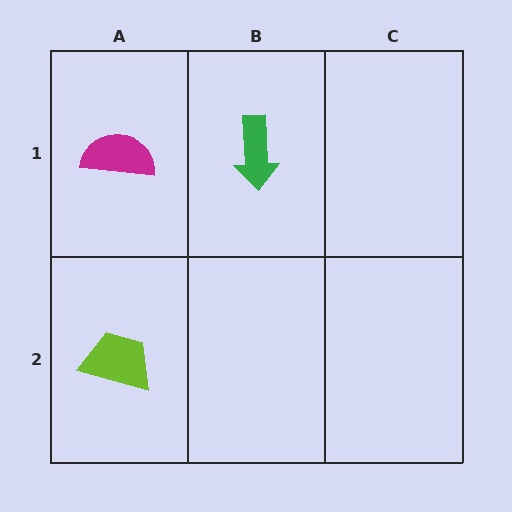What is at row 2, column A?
A lime trapezoid.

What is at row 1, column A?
A magenta semicircle.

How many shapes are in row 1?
2 shapes.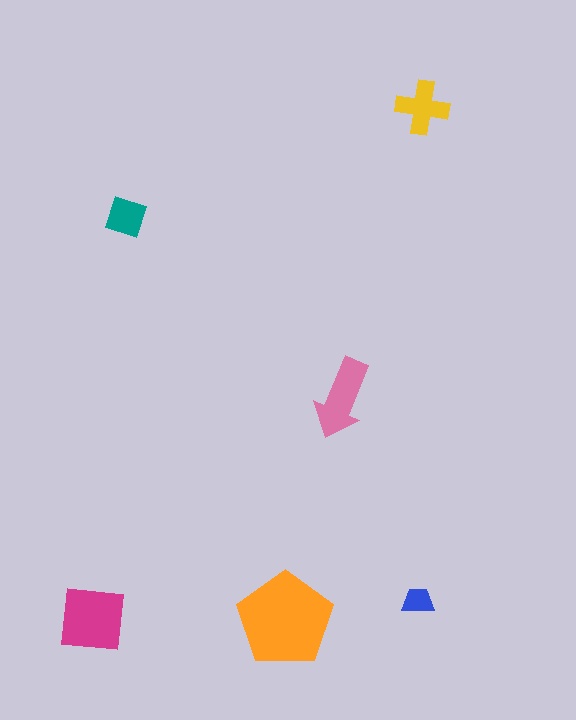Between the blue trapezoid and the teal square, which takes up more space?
The teal square.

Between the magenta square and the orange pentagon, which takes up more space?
The orange pentagon.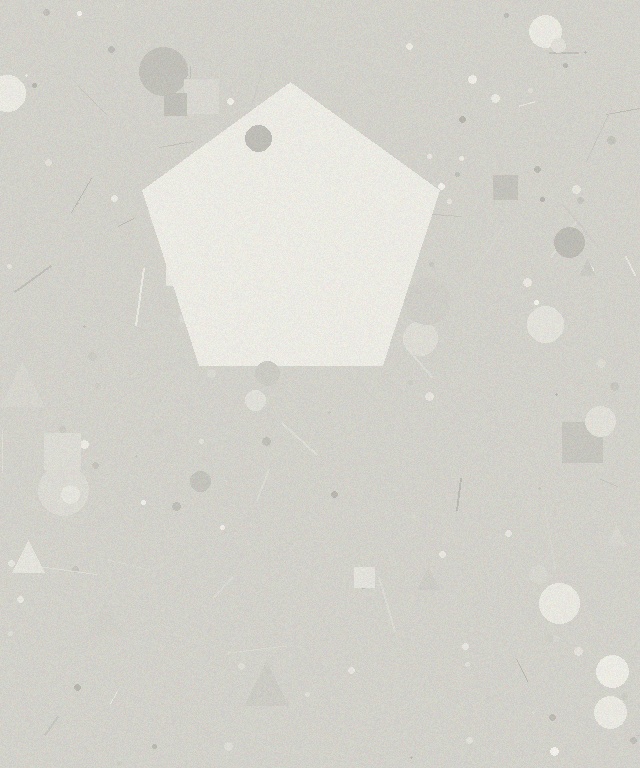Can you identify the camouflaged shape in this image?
The camouflaged shape is a pentagon.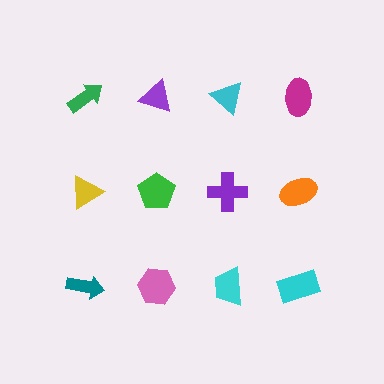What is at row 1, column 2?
A purple triangle.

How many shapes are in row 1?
4 shapes.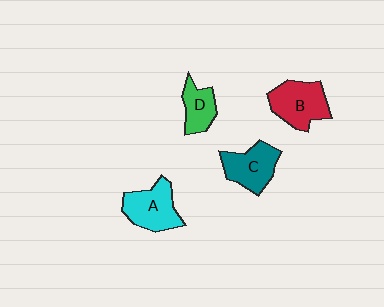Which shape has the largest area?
Shape B (red).